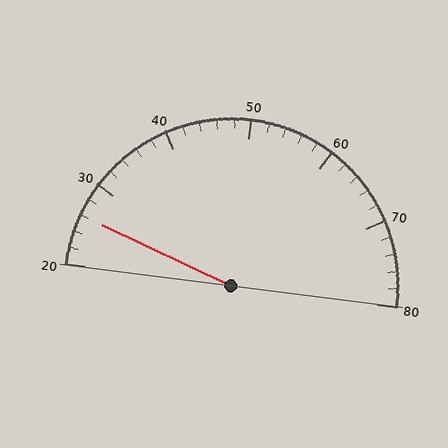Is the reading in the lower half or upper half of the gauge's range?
The reading is in the lower half of the range (20 to 80).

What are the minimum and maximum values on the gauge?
The gauge ranges from 20 to 80.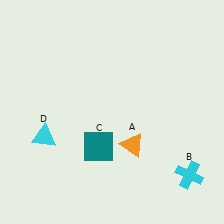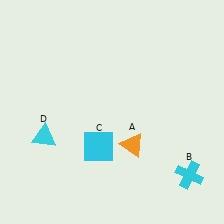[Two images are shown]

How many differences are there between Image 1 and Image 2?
There is 1 difference between the two images.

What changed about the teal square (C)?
In Image 1, C is teal. In Image 2, it changed to cyan.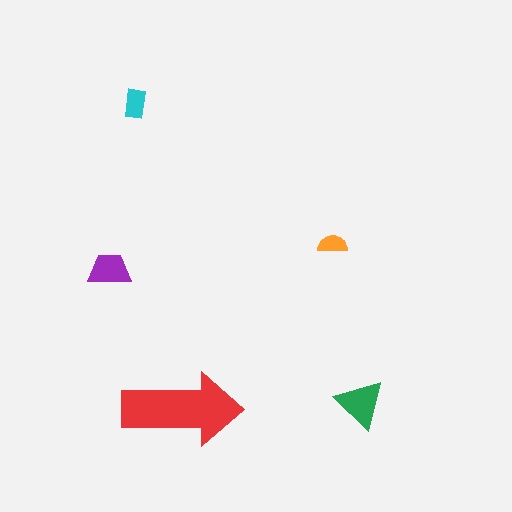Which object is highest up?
The cyan rectangle is topmost.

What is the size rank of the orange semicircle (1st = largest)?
5th.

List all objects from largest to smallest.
The red arrow, the green triangle, the purple trapezoid, the cyan rectangle, the orange semicircle.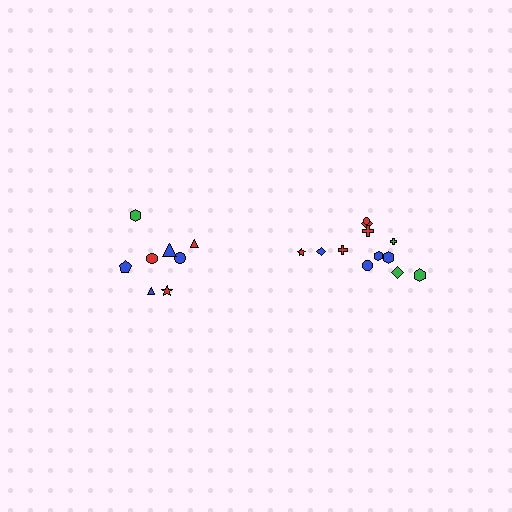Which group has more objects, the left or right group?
The right group.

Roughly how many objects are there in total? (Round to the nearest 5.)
Roughly 20 objects in total.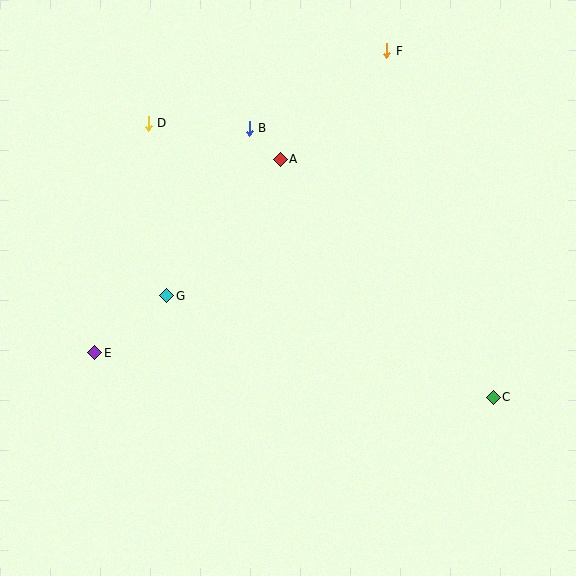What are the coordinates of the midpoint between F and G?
The midpoint between F and G is at (277, 173).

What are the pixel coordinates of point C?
Point C is at (493, 397).